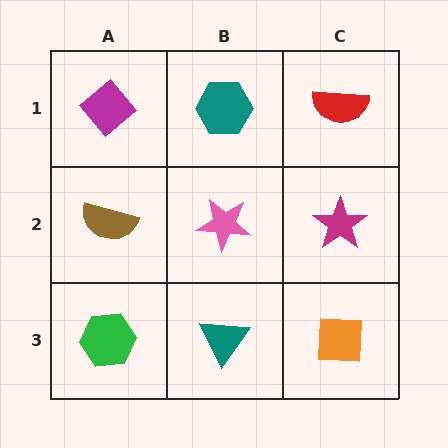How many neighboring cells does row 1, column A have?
2.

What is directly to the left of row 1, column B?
A magenta diamond.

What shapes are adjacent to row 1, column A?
A brown semicircle (row 2, column A), a teal hexagon (row 1, column B).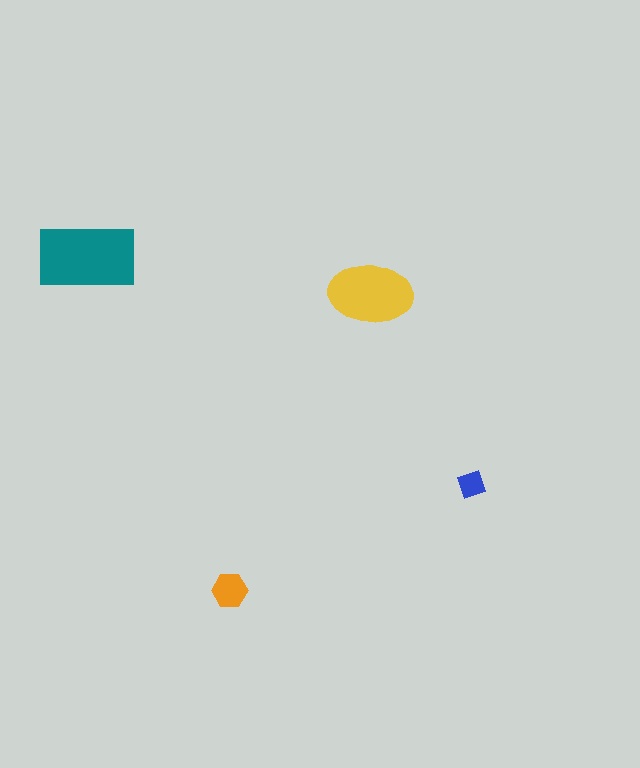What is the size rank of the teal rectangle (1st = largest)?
1st.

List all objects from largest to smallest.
The teal rectangle, the yellow ellipse, the orange hexagon, the blue diamond.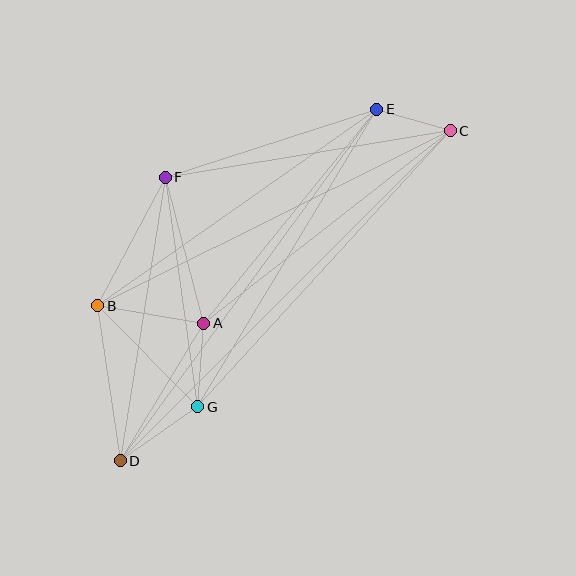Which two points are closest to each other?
Points C and E are closest to each other.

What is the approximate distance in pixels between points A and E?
The distance between A and E is approximately 275 pixels.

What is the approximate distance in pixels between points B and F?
The distance between B and F is approximately 145 pixels.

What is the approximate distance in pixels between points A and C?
The distance between A and C is approximately 313 pixels.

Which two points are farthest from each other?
Points C and D are farthest from each other.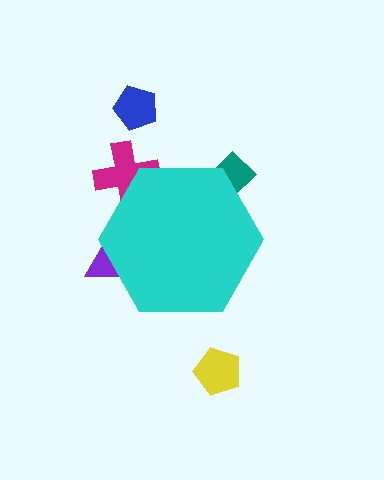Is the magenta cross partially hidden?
Yes, the magenta cross is partially hidden behind the cyan hexagon.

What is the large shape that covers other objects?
A cyan hexagon.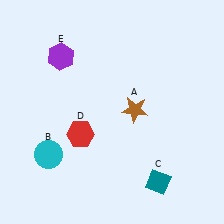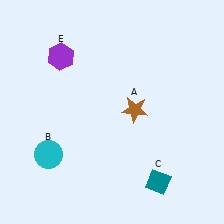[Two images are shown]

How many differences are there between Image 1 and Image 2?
There is 1 difference between the two images.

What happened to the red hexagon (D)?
The red hexagon (D) was removed in Image 2. It was in the bottom-left area of Image 1.